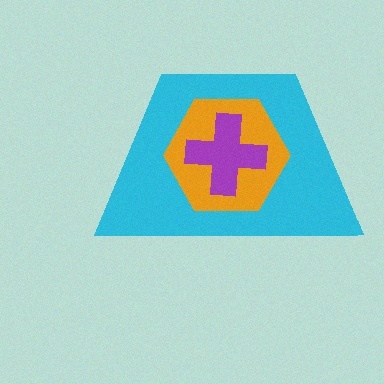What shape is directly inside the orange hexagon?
The purple cross.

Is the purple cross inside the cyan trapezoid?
Yes.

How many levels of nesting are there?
3.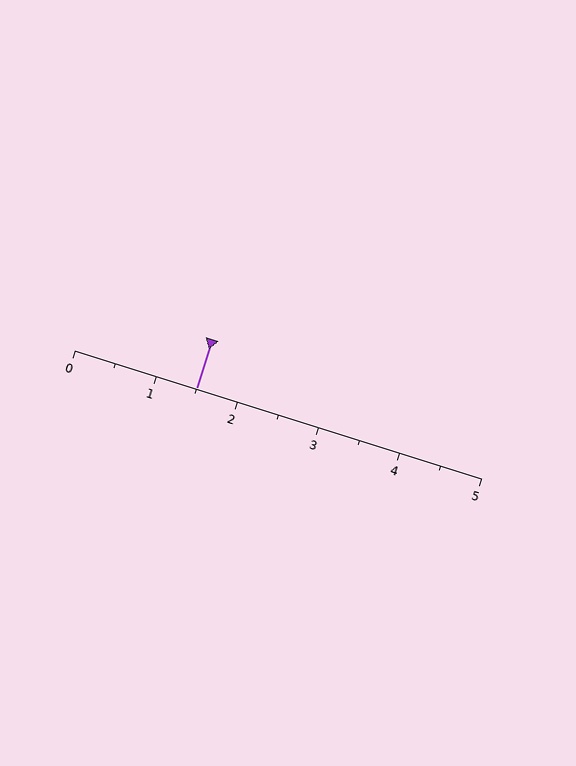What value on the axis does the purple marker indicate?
The marker indicates approximately 1.5.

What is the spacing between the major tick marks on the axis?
The major ticks are spaced 1 apart.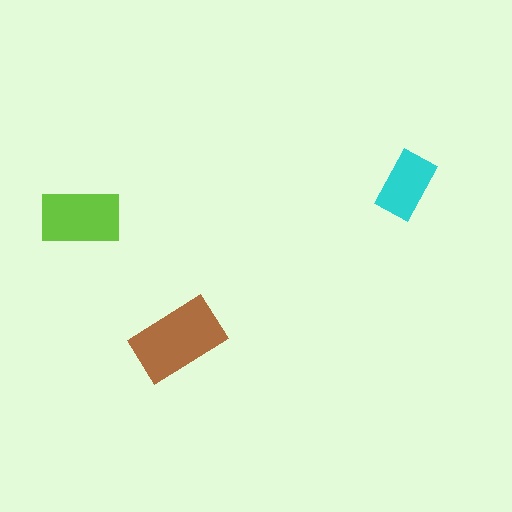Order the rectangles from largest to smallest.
the brown one, the lime one, the cyan one.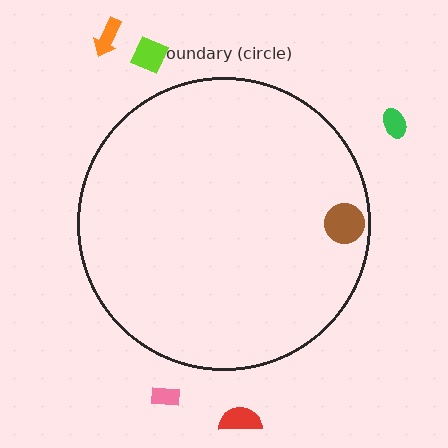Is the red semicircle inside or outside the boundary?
Outside.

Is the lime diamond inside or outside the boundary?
Outside.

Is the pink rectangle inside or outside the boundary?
Outside.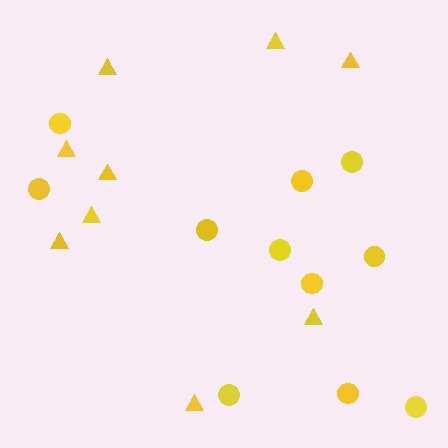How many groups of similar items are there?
There are 2 groups: one group of circles (11) and one group of triangles (9).